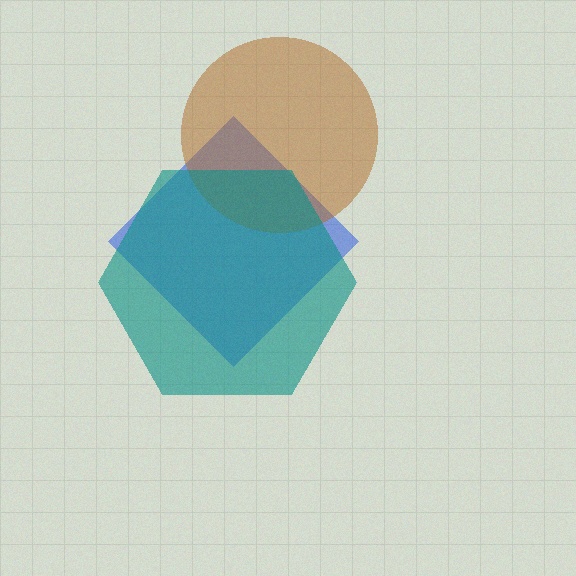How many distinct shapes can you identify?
There are 3 distinct shapes: a blue diamond, a brown circle, a teal hexagon.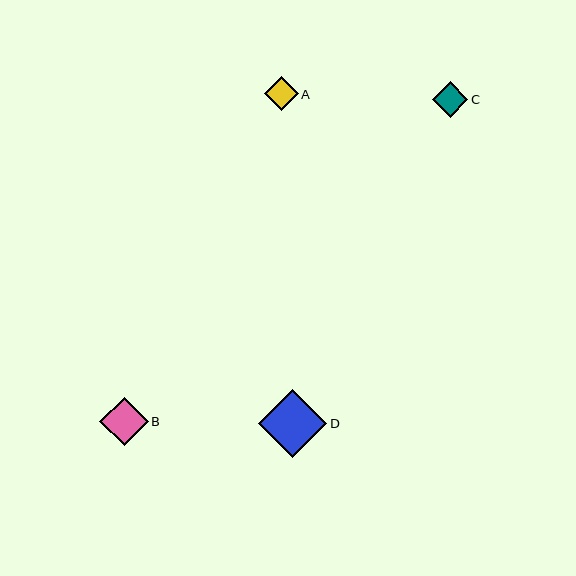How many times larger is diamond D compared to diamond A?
Diamond D is approximately 2.0 times the size of diamond A.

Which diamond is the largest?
Diamond D is the largest with a size of approximately 68 pixels.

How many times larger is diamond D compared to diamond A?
Diamond D is approximately 2.0 times the size of diamond A.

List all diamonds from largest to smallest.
From largest to smallest: D, B, C, A.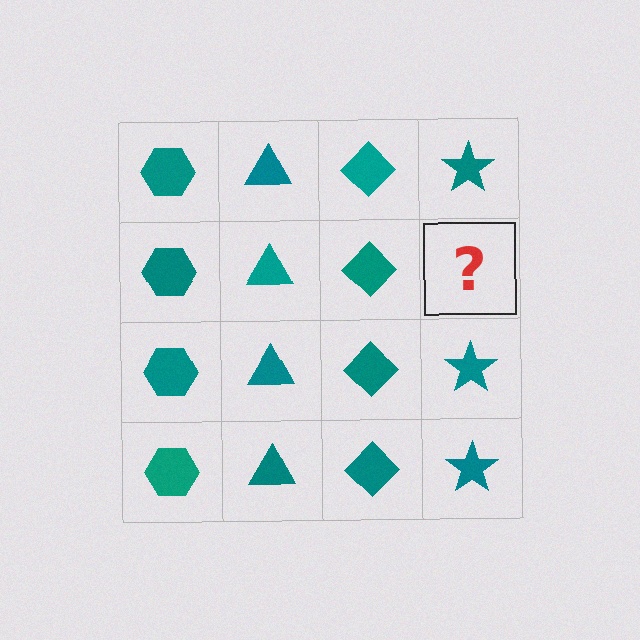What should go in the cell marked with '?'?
The missing cell should contain a teal star.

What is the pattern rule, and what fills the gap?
The rule is that each column has a consistent shape. The gap should be filled with a teal star.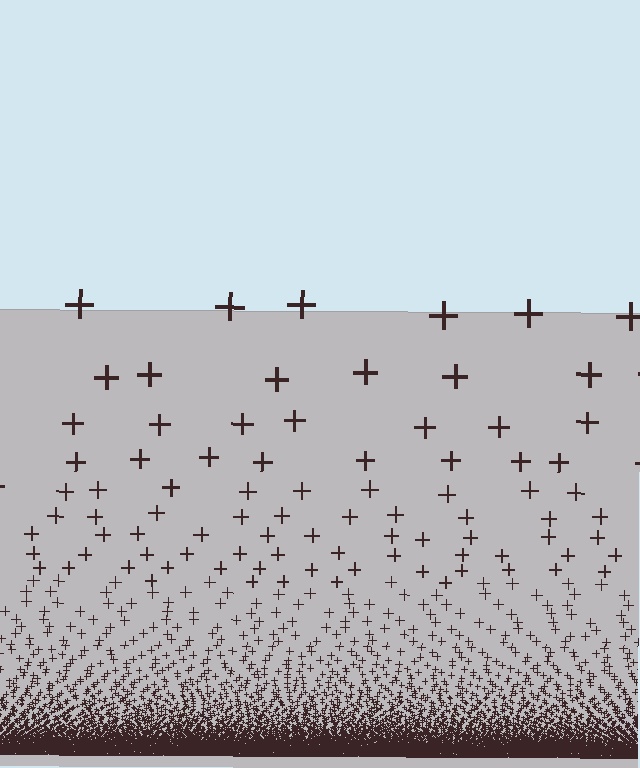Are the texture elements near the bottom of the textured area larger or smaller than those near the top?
Smaller. The gradient is inverted — elements near the bottom are smaller and denser.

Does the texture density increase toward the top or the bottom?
Density increases toward the bottom.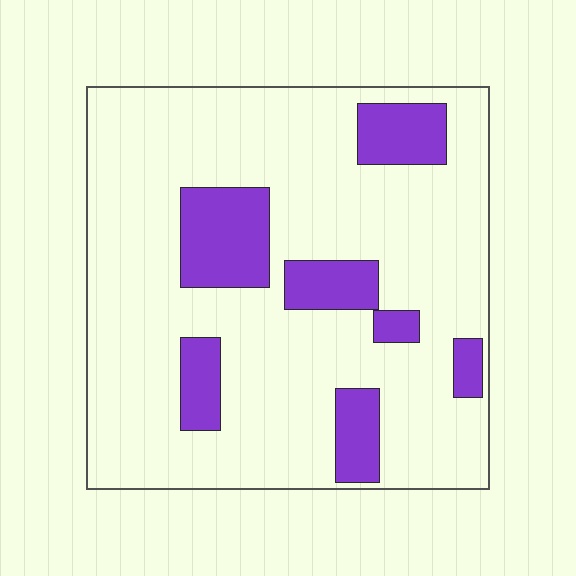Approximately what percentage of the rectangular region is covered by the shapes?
Approximately 20%.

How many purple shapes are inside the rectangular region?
7.